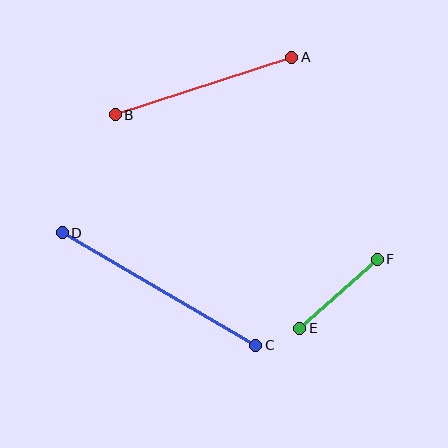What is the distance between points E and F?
The distance is approximately 104 pixels.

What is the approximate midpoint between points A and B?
The midpoint is at approximately (204, 86) pixels.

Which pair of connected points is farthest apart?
Points C and D are farthest apart.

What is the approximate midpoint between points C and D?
The midpoint is at approximately (159, 289) pixels.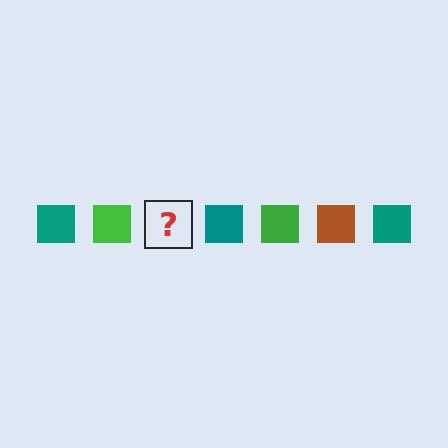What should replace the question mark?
The question mark should be replaced with a brown square.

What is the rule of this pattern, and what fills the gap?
The rule is that the pattern cycles through teal, green, brown squares. The gap should be filled with a brown square.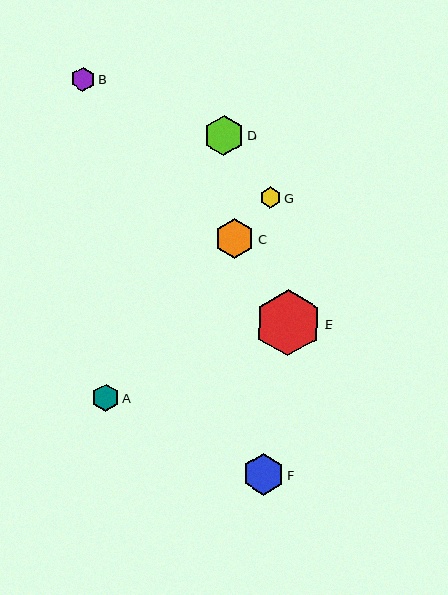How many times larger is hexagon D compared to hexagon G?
Hexagon D is approximately 1.9 times the size of hexagon G.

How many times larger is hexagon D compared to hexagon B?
Hexagon D is approximately 1.7 times the size of hexagon B.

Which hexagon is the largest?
Hexagon E is the largest with a size of approximately 66 pixels.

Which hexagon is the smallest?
Hexagon G is the smallest with a size of approximately 21 pixels.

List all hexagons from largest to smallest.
From largest to smallest: E, F, D, C, A, B, G.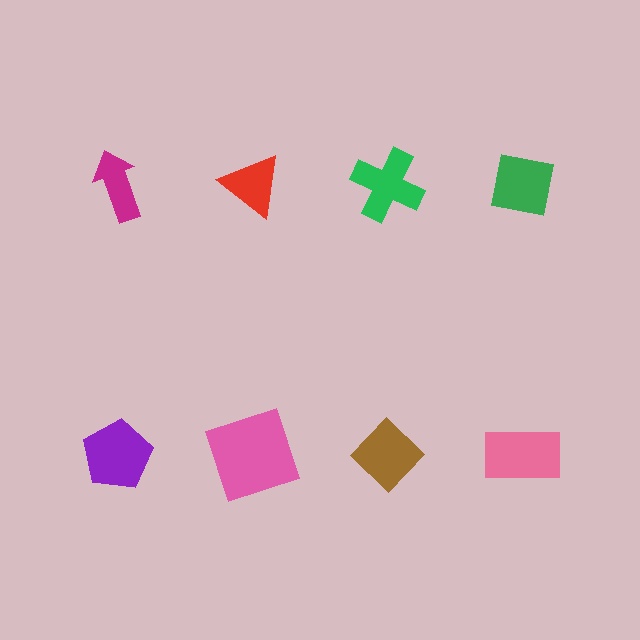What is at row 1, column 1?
A magenta arrow.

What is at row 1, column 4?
A green square.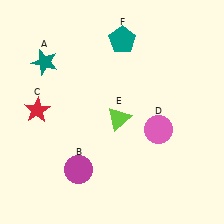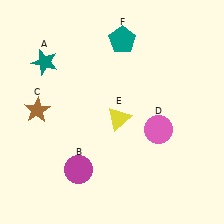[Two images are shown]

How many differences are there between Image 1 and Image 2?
There are 2 differences between the two images.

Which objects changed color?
C changed from red to brown. E changed from lime to yellow.